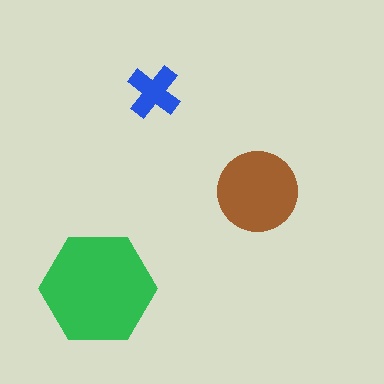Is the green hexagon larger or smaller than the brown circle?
Larger.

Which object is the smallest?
The blue cross.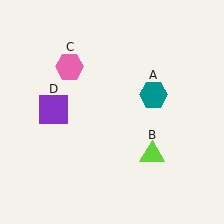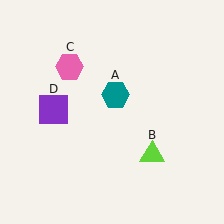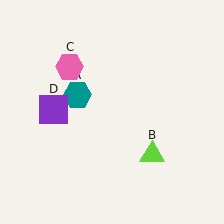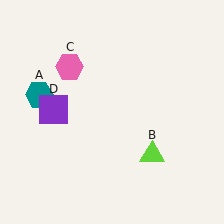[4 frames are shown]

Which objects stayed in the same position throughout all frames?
Lime triangle (object B) and pink hexagon (object C) and purple square (object D) remained stationary.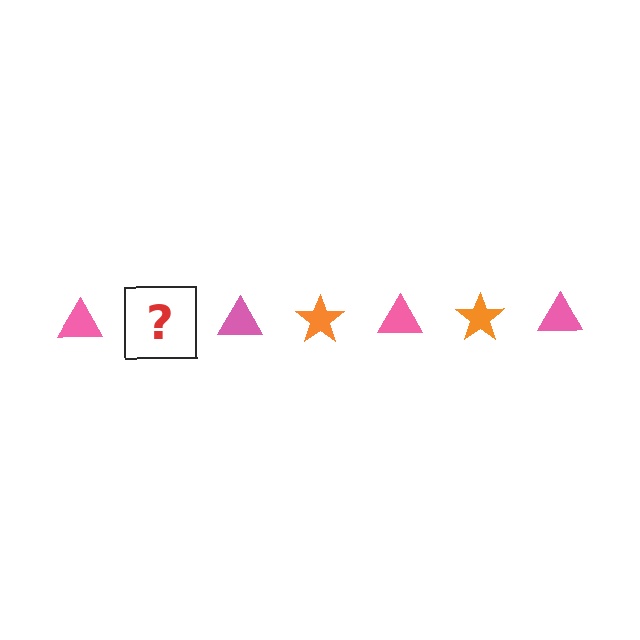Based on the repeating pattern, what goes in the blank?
The blank should be an orange star.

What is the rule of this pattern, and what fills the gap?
The rule is that the pattern alternates between pink triangle and orange star. The gap should be filled with an orange star.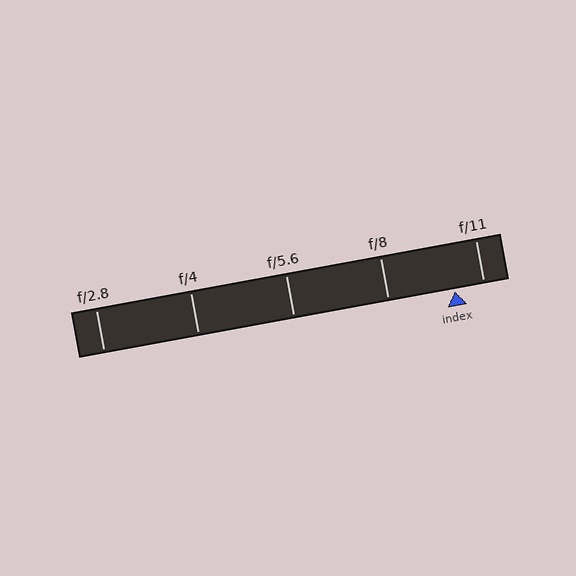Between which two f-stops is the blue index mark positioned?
The index mark is between f/8 and f/11.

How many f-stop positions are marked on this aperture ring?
There are 5 f-stop positions marked.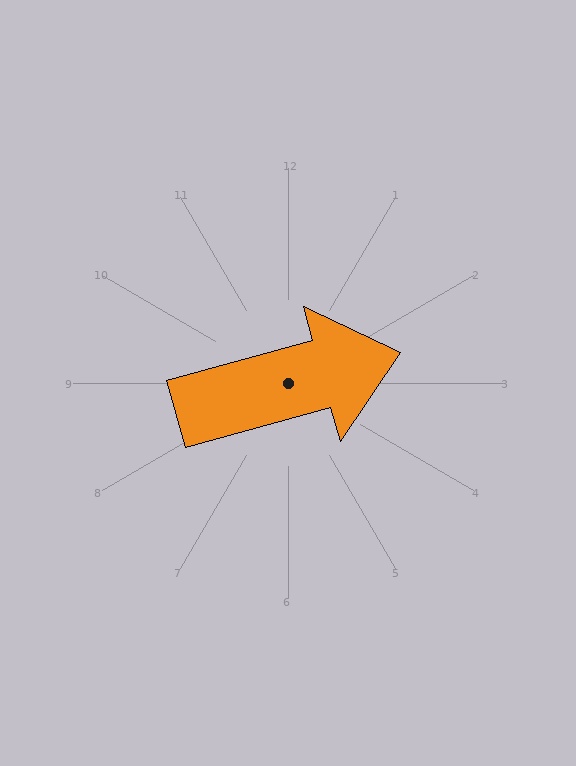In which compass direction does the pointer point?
East.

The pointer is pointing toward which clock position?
Roughly 2 o'clock.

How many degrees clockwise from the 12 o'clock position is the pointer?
Approximately 75 degrees.